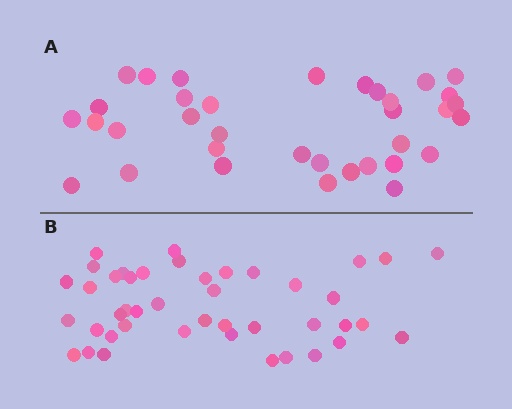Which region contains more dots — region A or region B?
Region B (the bottom region) has more dots.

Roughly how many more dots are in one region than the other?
Region B has roughly 8 or so more dots than region A.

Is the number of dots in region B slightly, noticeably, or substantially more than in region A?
Region B has only slightly more — the two regions are fairly close. The ratio is roughly 1.2 to 1.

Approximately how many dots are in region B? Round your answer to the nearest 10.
About 40 dots. (The exact count is 43, which rounds to 40.)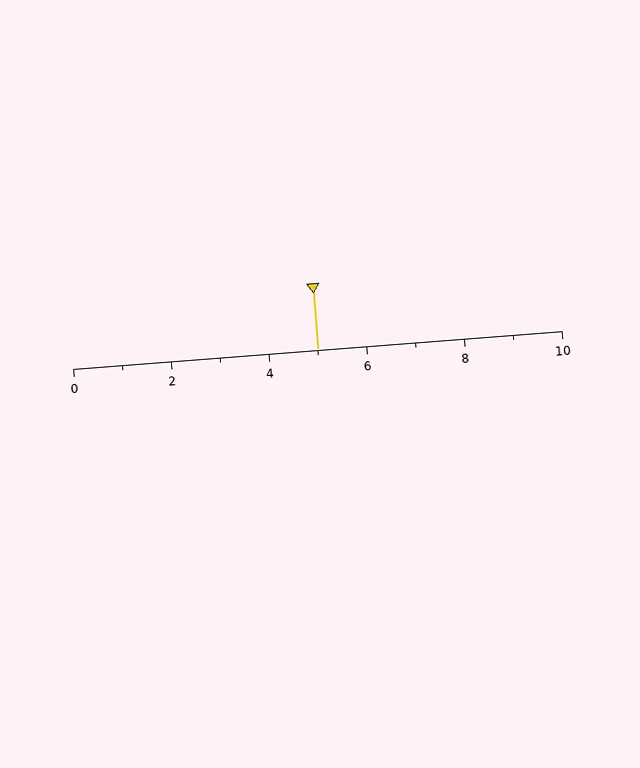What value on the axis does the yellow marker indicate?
The marker indicates approximately 5.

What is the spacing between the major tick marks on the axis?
The major ticks are spaced 2 apart.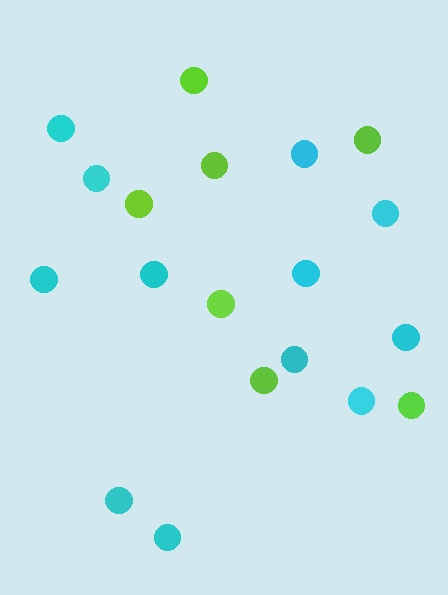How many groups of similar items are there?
There are 2 groups: one group of lime circles (7) and one group of cyan circles (12).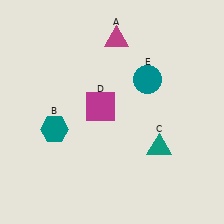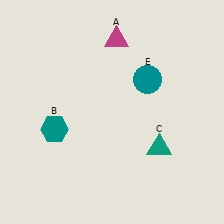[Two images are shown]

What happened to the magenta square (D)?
The magenta square (D) was removed in Image 2. It was in the top-left area of Image 1.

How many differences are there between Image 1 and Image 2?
There is 1 difference between the two images.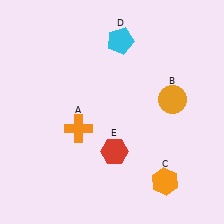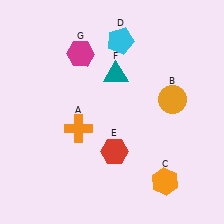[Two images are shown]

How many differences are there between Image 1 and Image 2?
There are 2 differences between the two images.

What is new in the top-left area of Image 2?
A magenta hexagon (G) was added in the top-left area of Image 2.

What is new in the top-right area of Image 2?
A teal triangle (F) was added in the top-right area of Image 2.